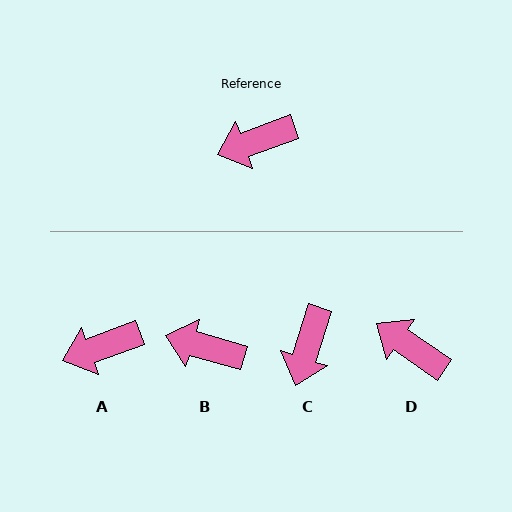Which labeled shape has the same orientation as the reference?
A.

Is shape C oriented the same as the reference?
No, it is off by about 52 degrees.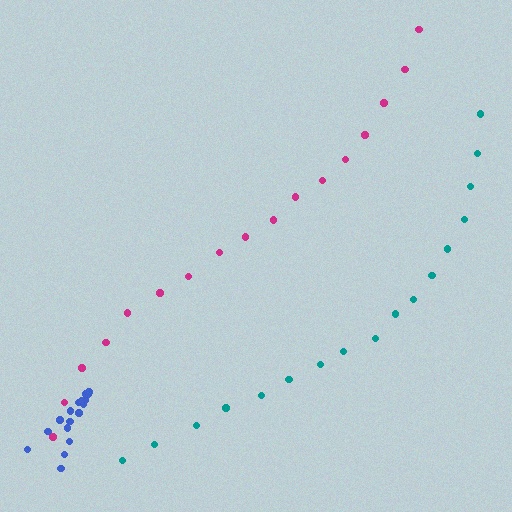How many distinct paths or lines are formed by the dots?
There are 3 distinct paths.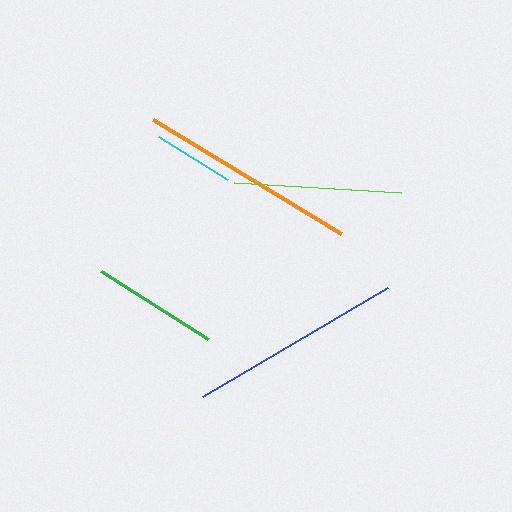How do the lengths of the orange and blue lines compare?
The orange and blue lines are approximately the same length.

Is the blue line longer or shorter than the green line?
The blue line is longer than the green line.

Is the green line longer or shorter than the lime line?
The lime line is longer than the green line.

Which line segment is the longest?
The orange line is the longest at approximately 219 pixels.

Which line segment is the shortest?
The cyan line is the shortest at approximately 81 pixels.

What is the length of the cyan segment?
The cyan segment is approximately 81 pixels long.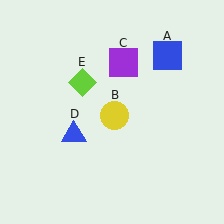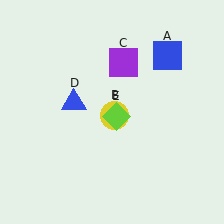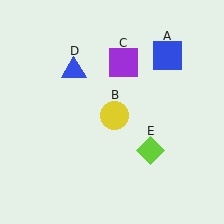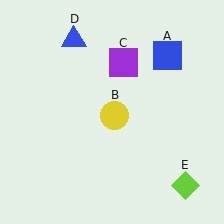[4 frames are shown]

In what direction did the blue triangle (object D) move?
The blue triangle (object D) moved up.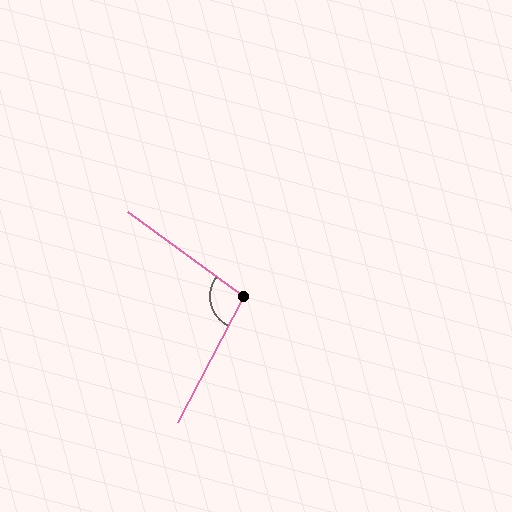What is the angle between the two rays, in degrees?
Approximately 99 degrees.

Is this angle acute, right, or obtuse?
It is obtuse.